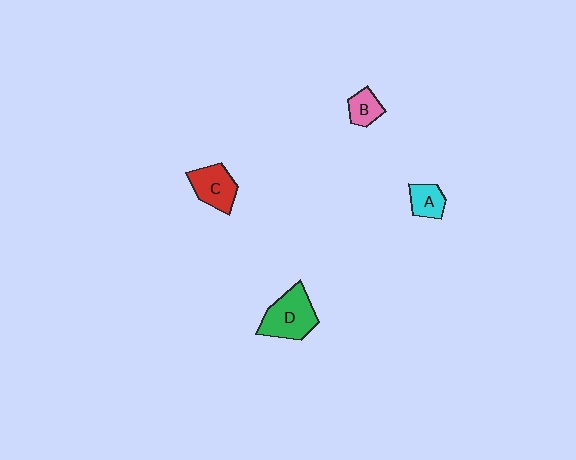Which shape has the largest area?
Shape D (green).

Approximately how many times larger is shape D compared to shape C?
Approximately 1.3 times.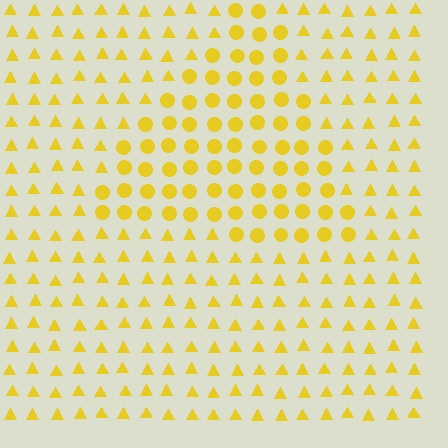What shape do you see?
I see a triangle.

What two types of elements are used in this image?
The image uses circles inside the triangle region and triangles outside it.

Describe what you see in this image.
The image is filled with small yellow elements arranged in a uniform grid. A triangle-shaped region contains circles, while the surrounding area contains triangles. The boundary is defined purely by the change in element shape.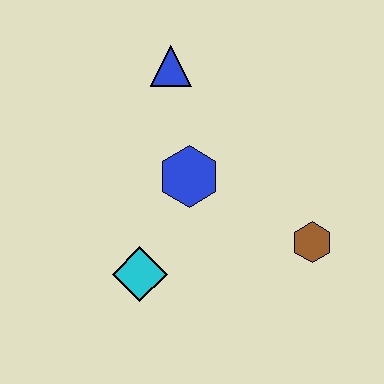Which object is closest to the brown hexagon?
The blue hexagon is closest to the brown hexagon.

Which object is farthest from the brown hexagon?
The blue triangle is farthest from the brown hexagon.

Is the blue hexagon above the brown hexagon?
Yes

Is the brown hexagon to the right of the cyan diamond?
Yes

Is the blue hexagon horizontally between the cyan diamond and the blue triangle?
No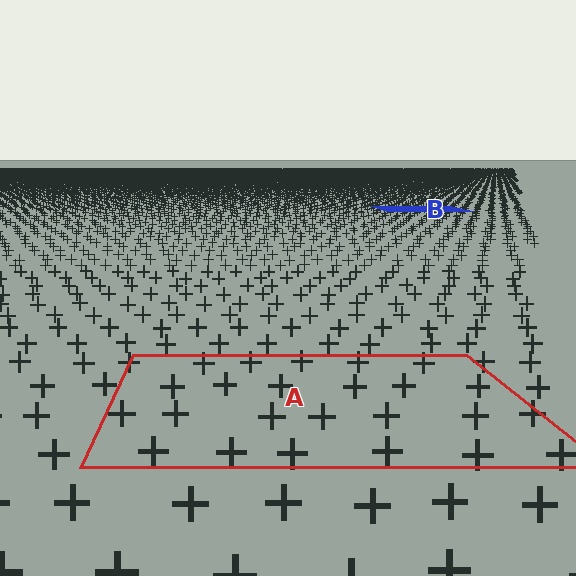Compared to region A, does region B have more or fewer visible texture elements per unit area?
Region B has more texture elements per unit area — they are packed more densely because it is farther away.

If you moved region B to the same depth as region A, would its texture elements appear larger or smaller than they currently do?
They would appear larger. At a closer depth, the same texture elements are projected at a bigger on-screen size.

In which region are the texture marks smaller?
The texture marks are smaller in region B, because it is farther away.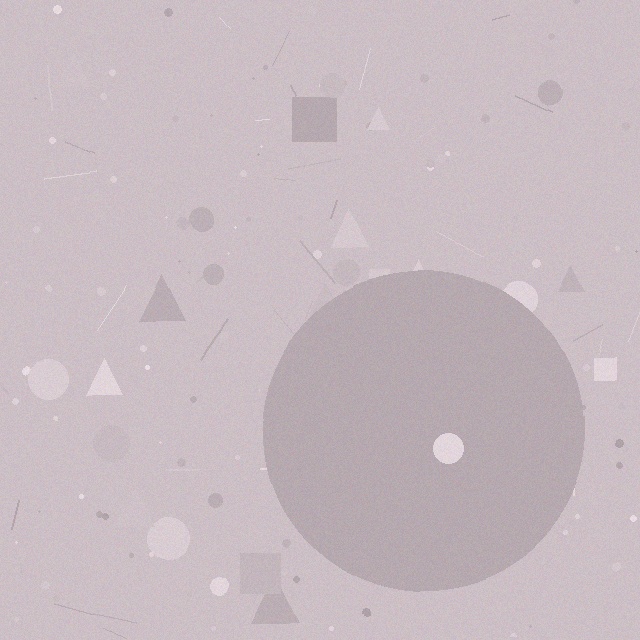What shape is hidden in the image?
A circle is hidden in the image.